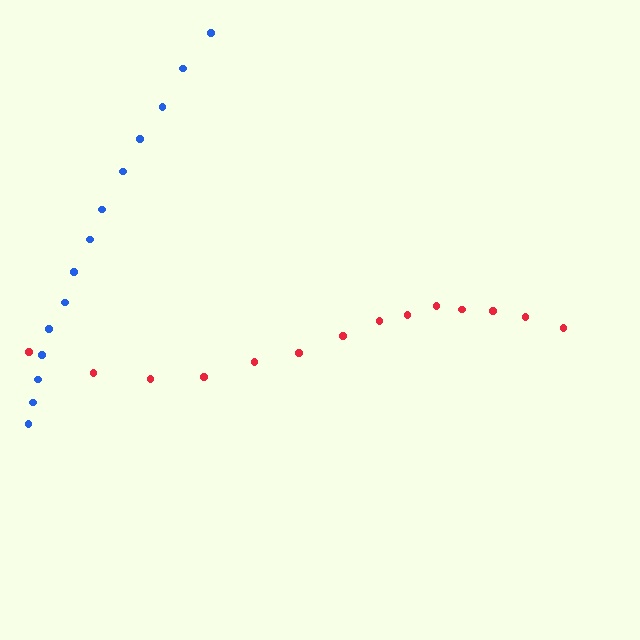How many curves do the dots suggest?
There are 2 distinct paths.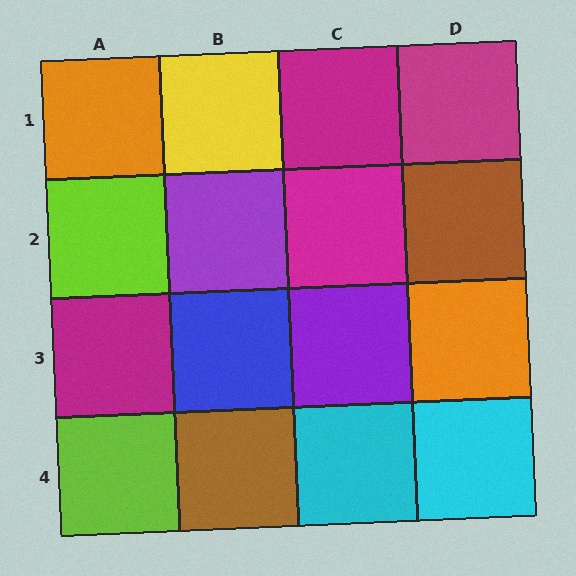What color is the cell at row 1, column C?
Magenta.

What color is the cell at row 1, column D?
Magenta.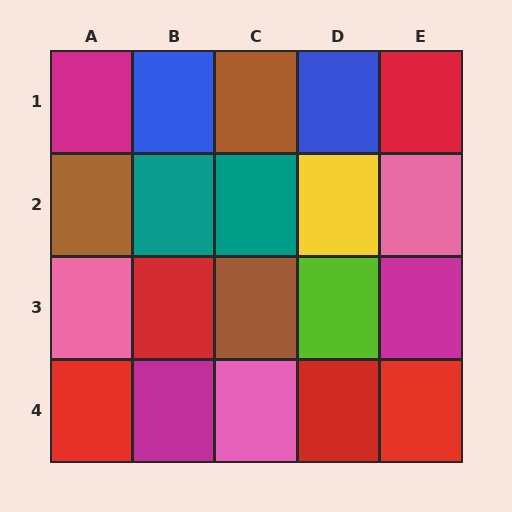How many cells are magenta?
3 cells are magenta.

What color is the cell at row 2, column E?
Pink.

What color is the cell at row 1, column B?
Blue.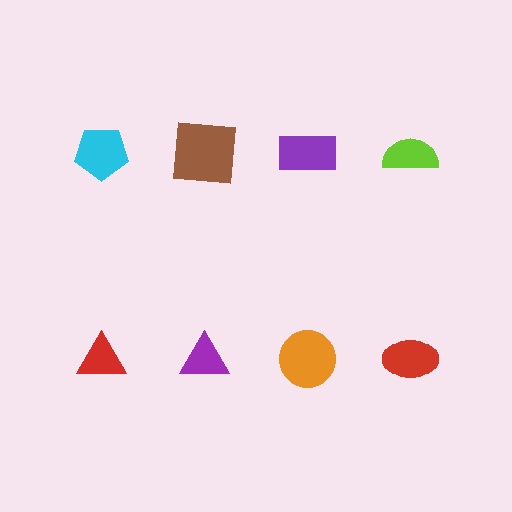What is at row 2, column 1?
A red triangle.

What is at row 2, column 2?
A purple triangle.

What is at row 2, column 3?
An orange circle.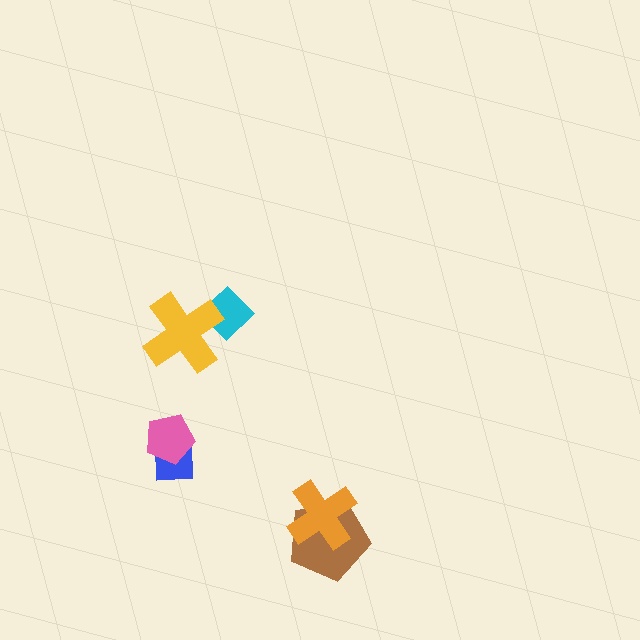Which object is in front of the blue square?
The pink pentagon is in front of the blue square.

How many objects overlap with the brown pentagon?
1 object overlaps with the brown pentagon.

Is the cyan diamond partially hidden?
Yes, it is partially covered by another shape.